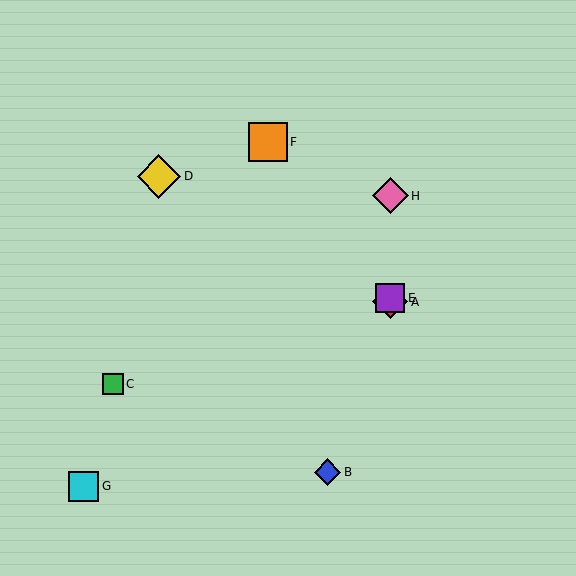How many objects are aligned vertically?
3 objects (A, E, H) are aligned vertically.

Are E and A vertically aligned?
Yes, both are at x≈390.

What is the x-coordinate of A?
Object A is at x≈390.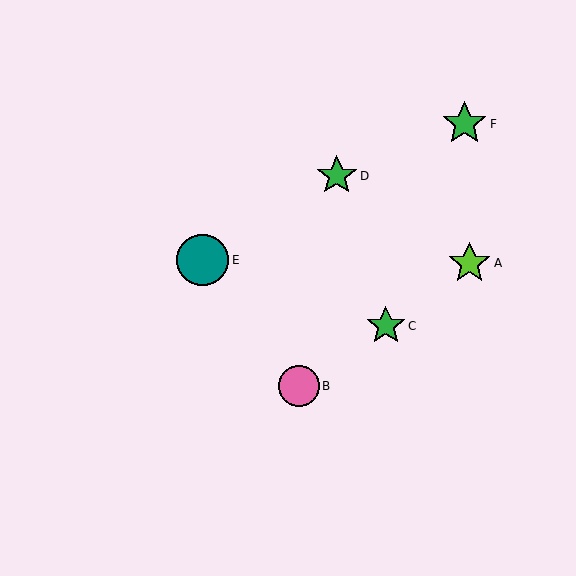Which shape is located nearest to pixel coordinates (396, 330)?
The green star (labeled C) at (386, 326) is nearest to that location.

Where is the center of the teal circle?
The center of the teal circle is at (203, 260).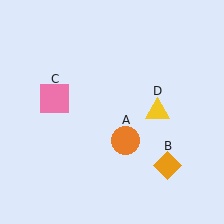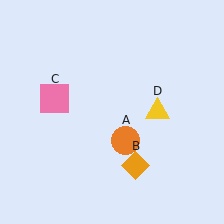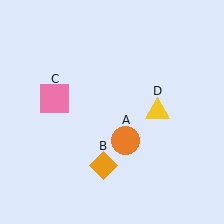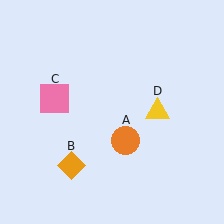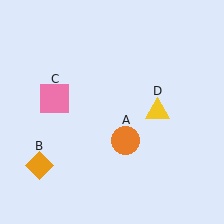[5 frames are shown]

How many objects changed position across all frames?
1 object changed position: orange diamond (object B).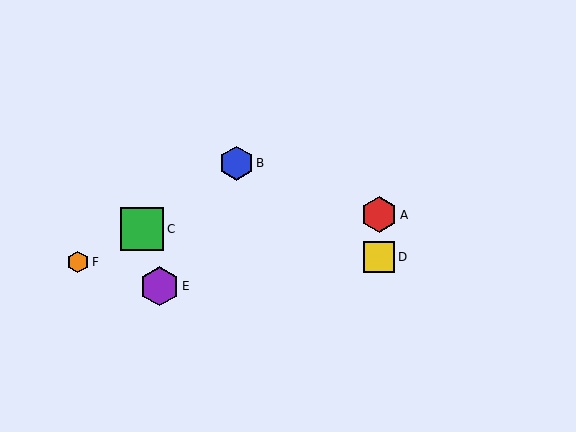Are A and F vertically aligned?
No, A is at x≈379 and F is at x≈78.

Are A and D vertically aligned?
Yes, both are at x≈379.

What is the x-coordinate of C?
Object C is at x≈142.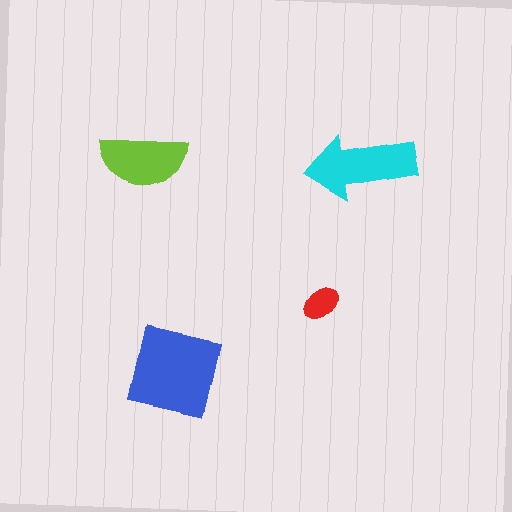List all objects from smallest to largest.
The red ellipse, the lime semicircle, the cyan arrow, the blue square.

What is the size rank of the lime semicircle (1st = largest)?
3rd.